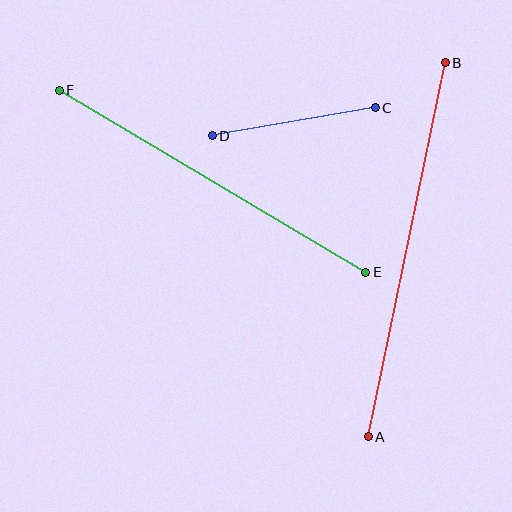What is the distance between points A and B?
The distance is approximately 382 pixels.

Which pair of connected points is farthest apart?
Points A and B are farthest apart.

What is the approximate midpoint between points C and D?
The midpoint is at approximately (294, 122) pixels.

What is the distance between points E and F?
The distance is approximately 357 pixels.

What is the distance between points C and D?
The distance is approximately 166 pixels.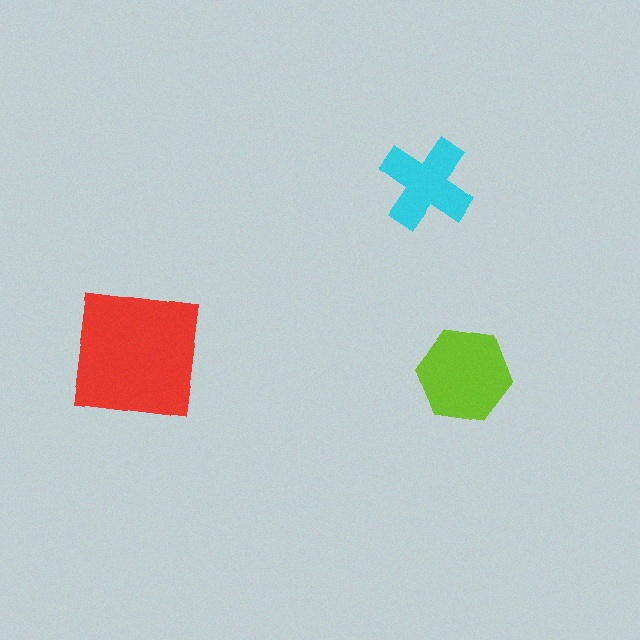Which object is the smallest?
The cyan cross.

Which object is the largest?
The red square.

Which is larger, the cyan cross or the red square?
The red square.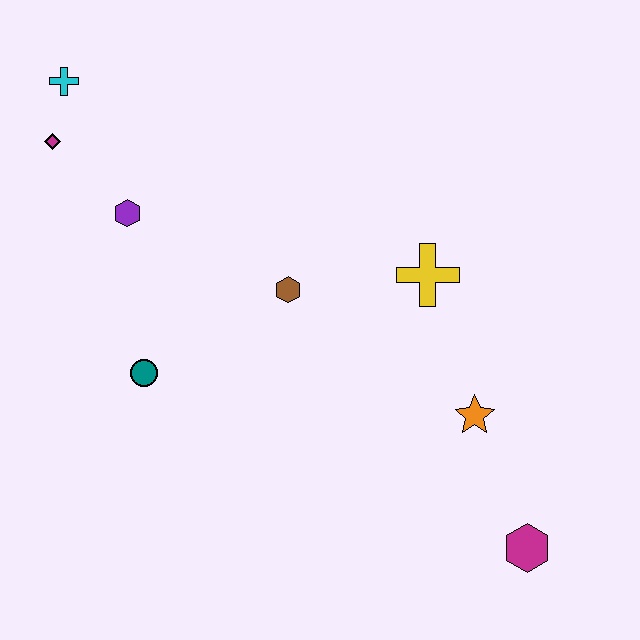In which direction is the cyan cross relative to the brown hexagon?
The cyan cross is to the left of the brown hexagon.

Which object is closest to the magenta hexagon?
The orange star is closest to the magenta hexagon.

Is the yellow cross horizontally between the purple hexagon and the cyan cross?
No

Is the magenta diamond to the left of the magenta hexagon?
Yes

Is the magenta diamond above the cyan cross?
No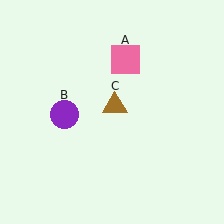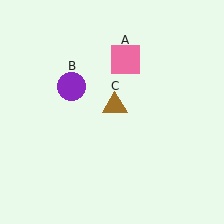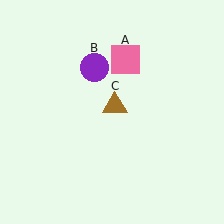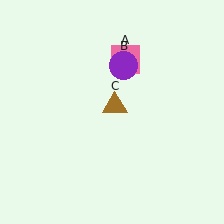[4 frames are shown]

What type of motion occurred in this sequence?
The purple circle (object B) rotated clockwise around the center of the scene.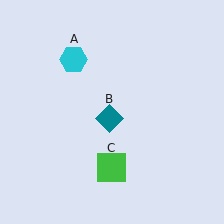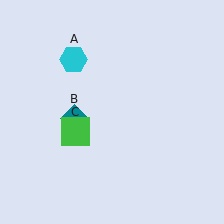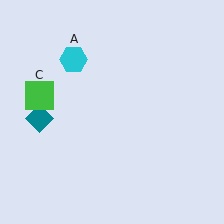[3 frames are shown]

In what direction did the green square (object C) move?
The green square (object C) moved up and to the left.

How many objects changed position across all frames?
2 objects changed position: teal diamond (object B), green square (object C).